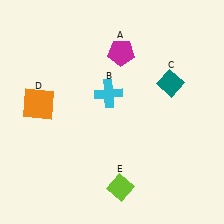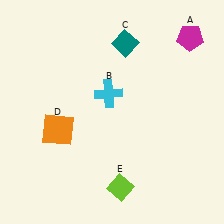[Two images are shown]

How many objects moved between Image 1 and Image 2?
3 objects moved between the two images.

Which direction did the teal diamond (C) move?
The teal diamond (C) moved left.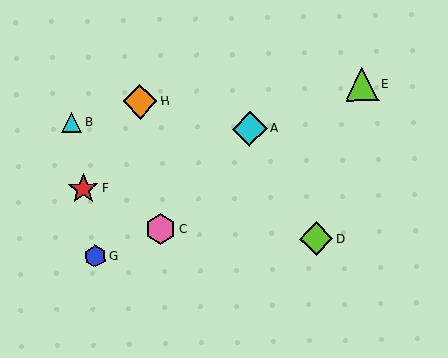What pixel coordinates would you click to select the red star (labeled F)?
Click at (83, 189) to select the red star F.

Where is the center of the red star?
The center of the red star is at (83, 189).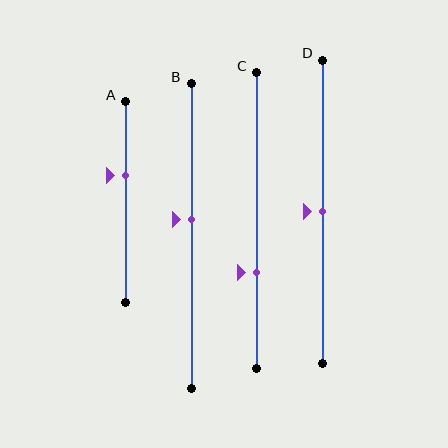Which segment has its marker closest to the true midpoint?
Segment D has its marker closest to the true midpoint.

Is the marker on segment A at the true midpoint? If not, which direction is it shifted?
No, the marker on segment A is shifted upward by about 13% of the segment length.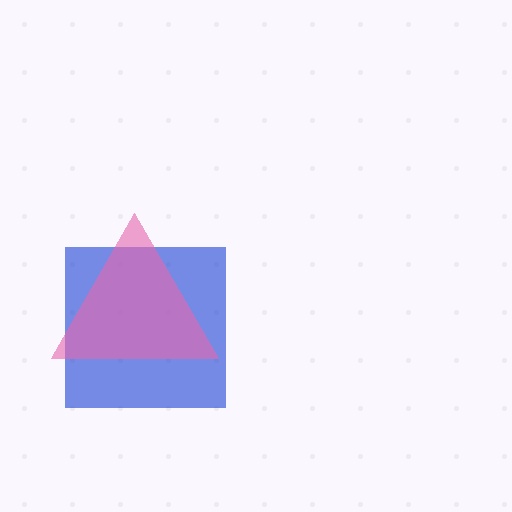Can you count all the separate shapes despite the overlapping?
Yes, there are 2 separate shapes.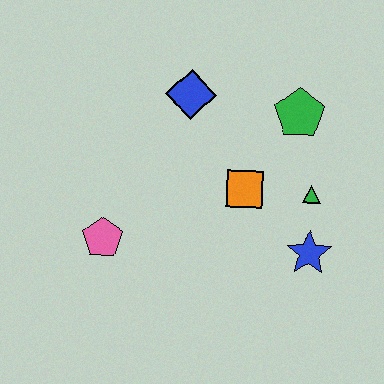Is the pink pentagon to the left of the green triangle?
Yes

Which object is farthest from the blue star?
The pink pentagon is farthest from the blue star.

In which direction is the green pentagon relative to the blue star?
The green pentagon is above the blue star.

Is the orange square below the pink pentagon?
No